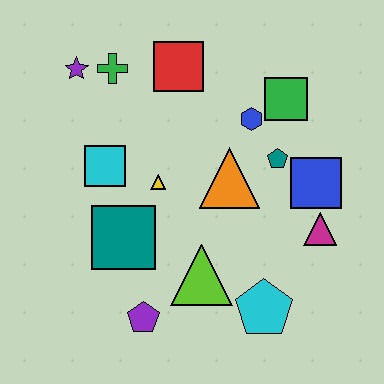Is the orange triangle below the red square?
Yes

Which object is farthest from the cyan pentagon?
The purple star is farthest from the cyan pentagon.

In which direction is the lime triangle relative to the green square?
The lime triangle is below the green square.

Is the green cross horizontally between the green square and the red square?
No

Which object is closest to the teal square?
The yellow triangle is closest to the teal square.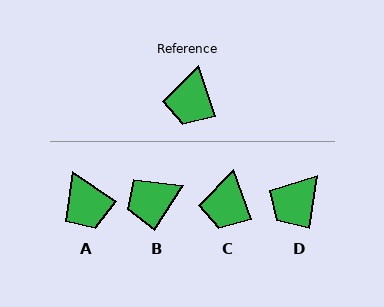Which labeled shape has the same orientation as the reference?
C.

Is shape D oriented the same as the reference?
No, it is off by about 28 degrees.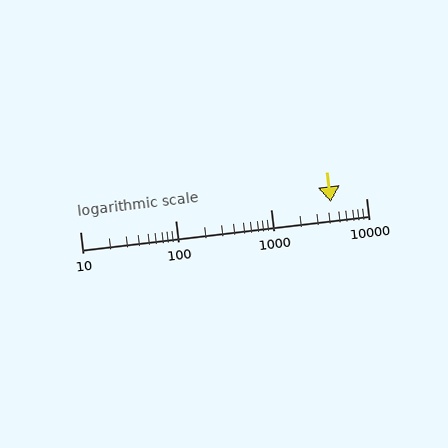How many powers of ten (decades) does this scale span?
The scale spans 3 decades, from 10 to 10000.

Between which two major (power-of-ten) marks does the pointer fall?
The pointer is between 1000 and 10000.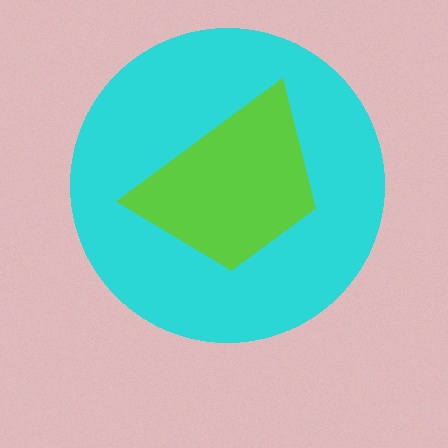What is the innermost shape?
The lime trapezoid.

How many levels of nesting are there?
2.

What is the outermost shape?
The cyan circle.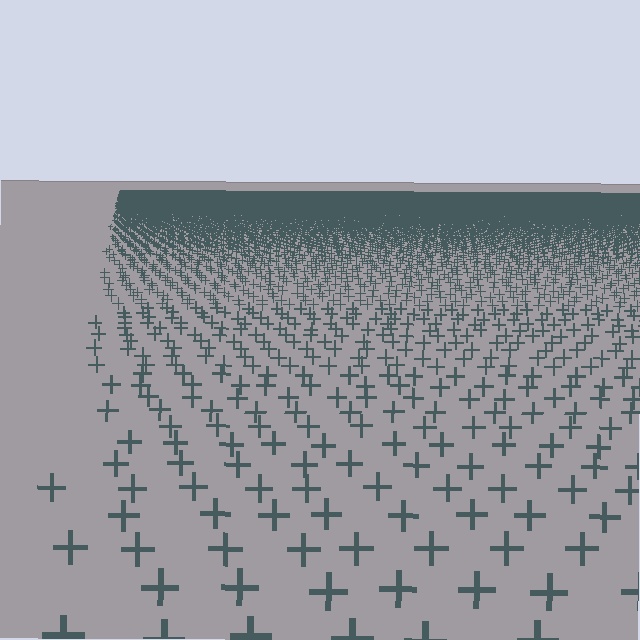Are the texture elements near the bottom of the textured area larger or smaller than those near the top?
Larger. Near the bottom, elements are closer to the viewer and appear at a bigger on-screen size.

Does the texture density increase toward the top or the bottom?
Density increases toward the top.